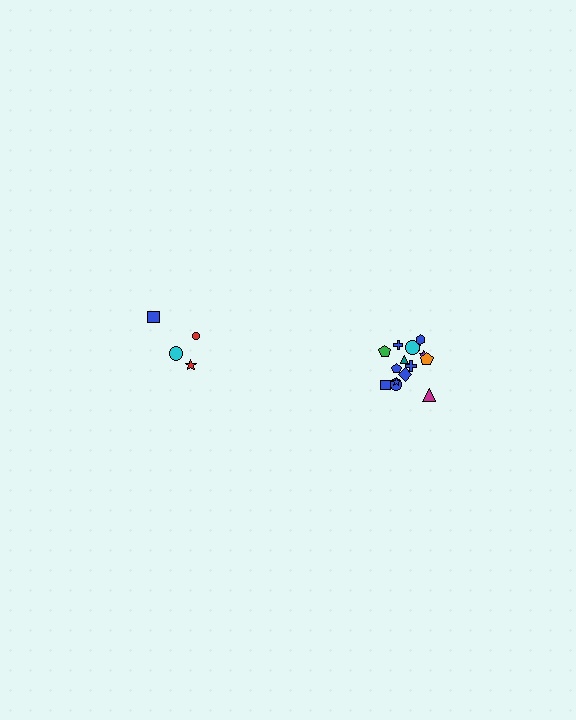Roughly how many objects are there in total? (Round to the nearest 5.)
Roughly 20 objects in total.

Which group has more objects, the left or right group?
The right group.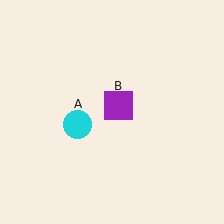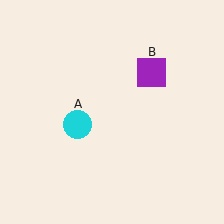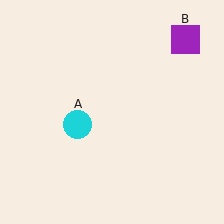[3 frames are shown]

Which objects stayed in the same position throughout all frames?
Cyan circle (object A) remained stationary.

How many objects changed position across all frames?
1 object changed position: purple square (object B).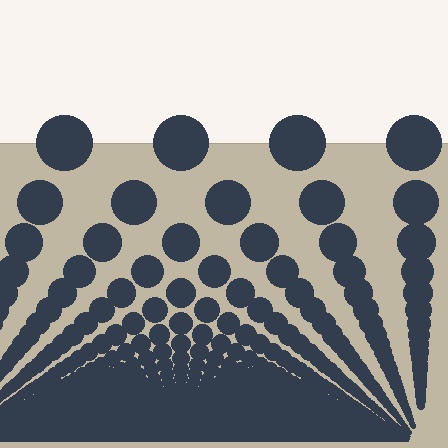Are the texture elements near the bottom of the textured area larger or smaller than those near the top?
Smaller. The gradient is inverted — elements near the bottom are smaller and denser.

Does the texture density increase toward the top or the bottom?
Density increases toward the bottom.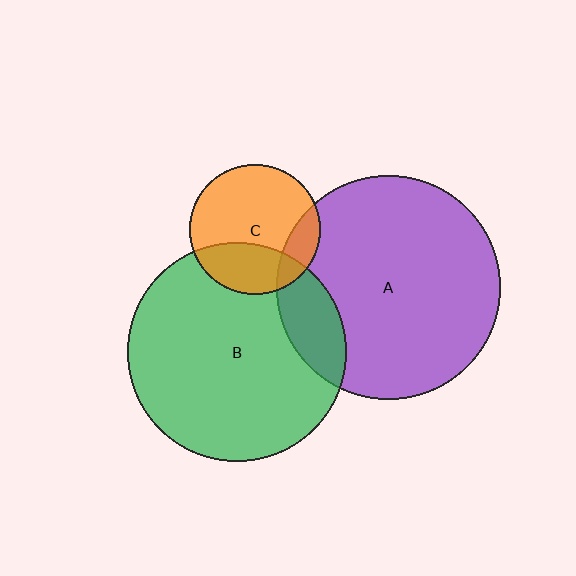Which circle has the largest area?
Circle A (purple).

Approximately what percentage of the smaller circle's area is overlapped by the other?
Approximately 15%.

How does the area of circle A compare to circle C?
Approximately 2.9 times.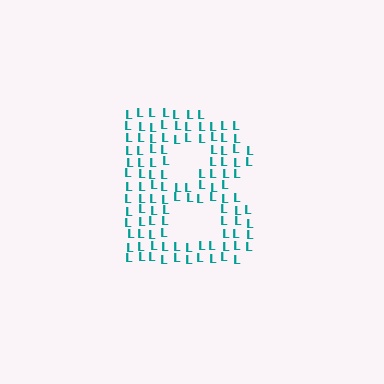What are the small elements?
The small elements are letter L's.